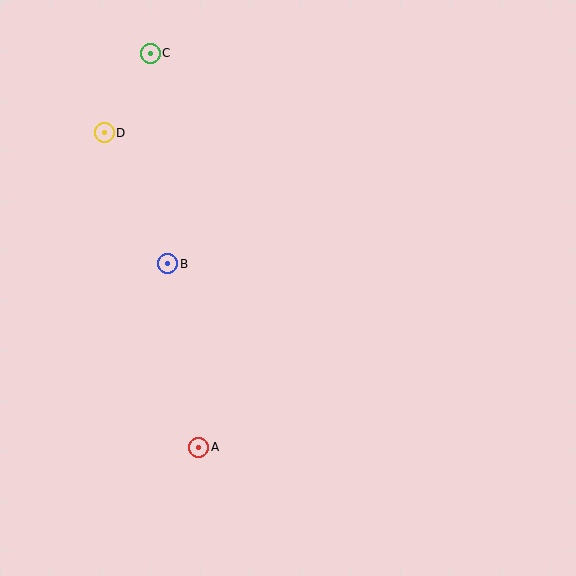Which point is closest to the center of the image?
Point B at (168, 264) is closest to the center.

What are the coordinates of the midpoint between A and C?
The midpoint between A and C is at (175, 250).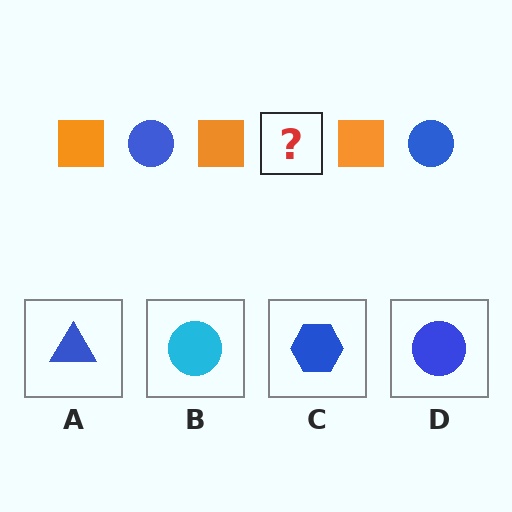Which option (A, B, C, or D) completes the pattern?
D.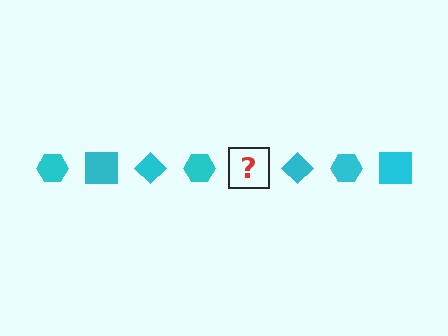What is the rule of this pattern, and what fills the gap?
The rule is that the pattern cycles through hexagon, square, diamond shapes in cyan. The gap should be filled with a cyan square.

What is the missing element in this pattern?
The missing element is a cyan square.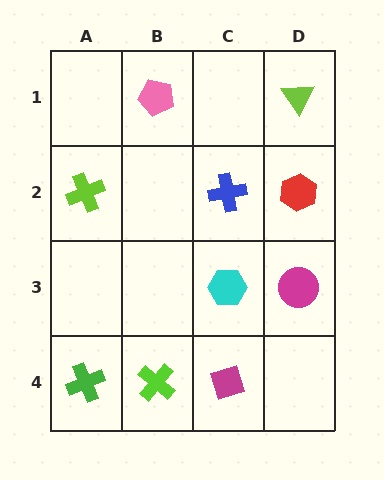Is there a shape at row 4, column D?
No, that cell is empty.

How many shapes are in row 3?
2 shapes.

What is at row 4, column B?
A lime cross.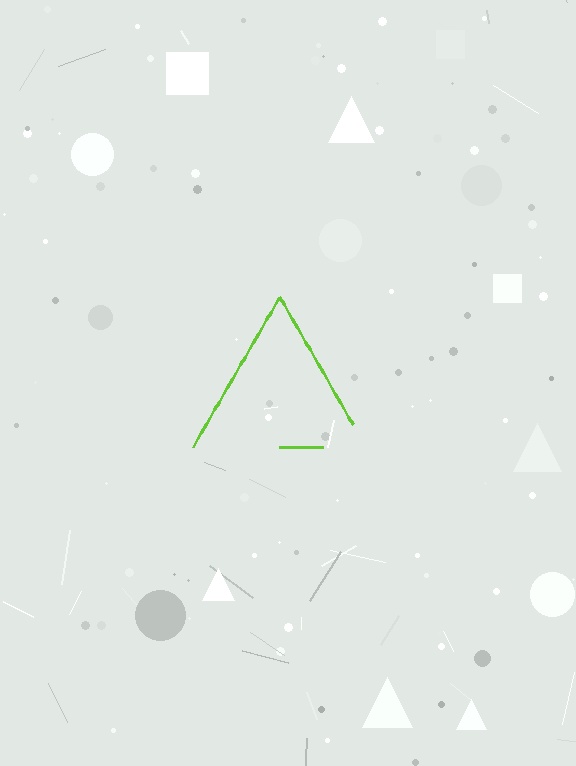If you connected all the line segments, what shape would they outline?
They would outline a triangle.